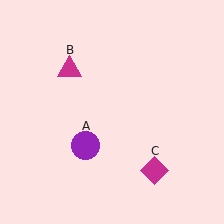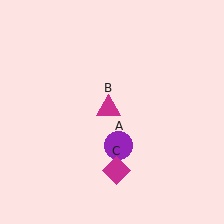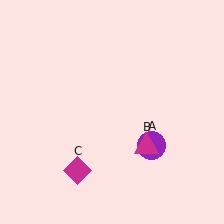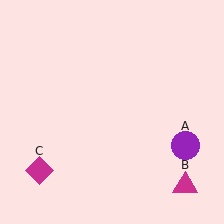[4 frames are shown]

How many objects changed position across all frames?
3 objects changed position: purple circle (object A), magenta triangle (object B), magenta diamond (object C).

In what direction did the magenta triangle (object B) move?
The magenta triangle (object B) moved down and to the right.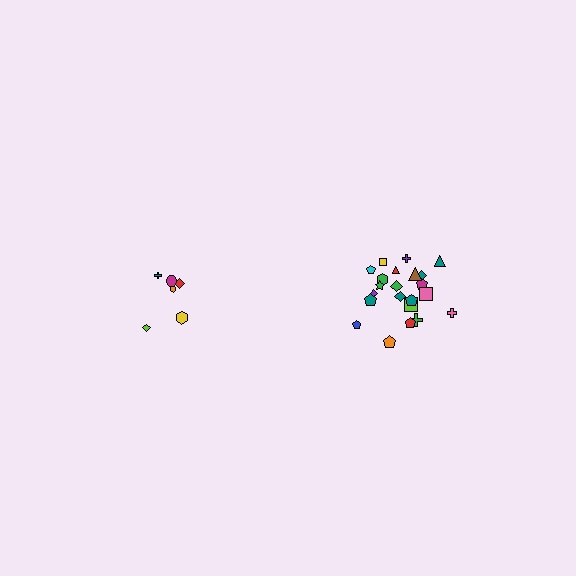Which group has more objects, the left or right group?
The right group.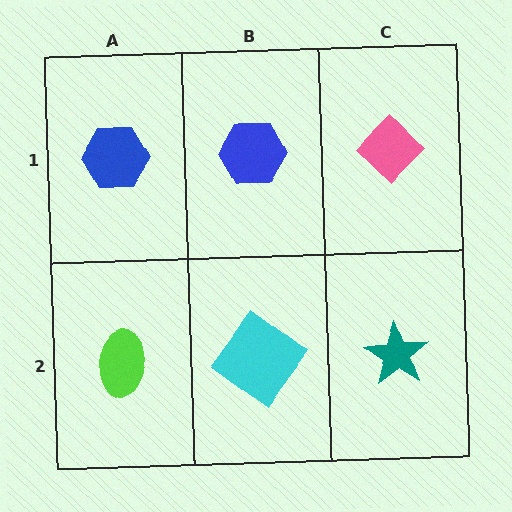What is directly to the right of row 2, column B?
A teal star.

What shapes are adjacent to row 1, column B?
A cyan diamond (row 2, column B), a blue hexagon (row 1, column A), a pink diamond (row 1, column C).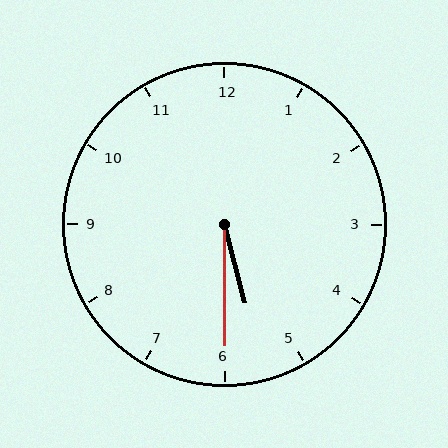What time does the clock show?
5:30.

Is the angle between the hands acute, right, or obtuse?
It is acute.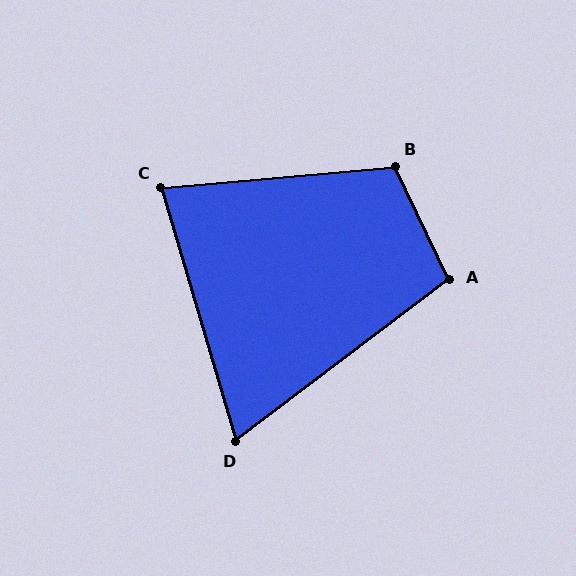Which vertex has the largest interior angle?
B, at approximately 111 degrees.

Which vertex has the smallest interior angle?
D, at approximately 69 degrees.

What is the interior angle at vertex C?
Approximately 79 degrees (acute).